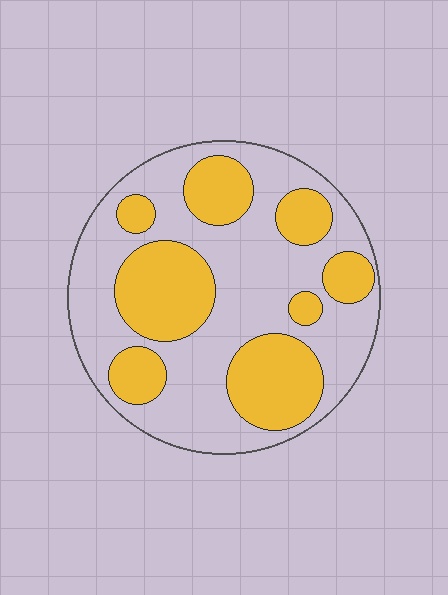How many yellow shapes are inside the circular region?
8.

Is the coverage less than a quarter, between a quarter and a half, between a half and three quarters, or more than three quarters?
Between a quarter and a half.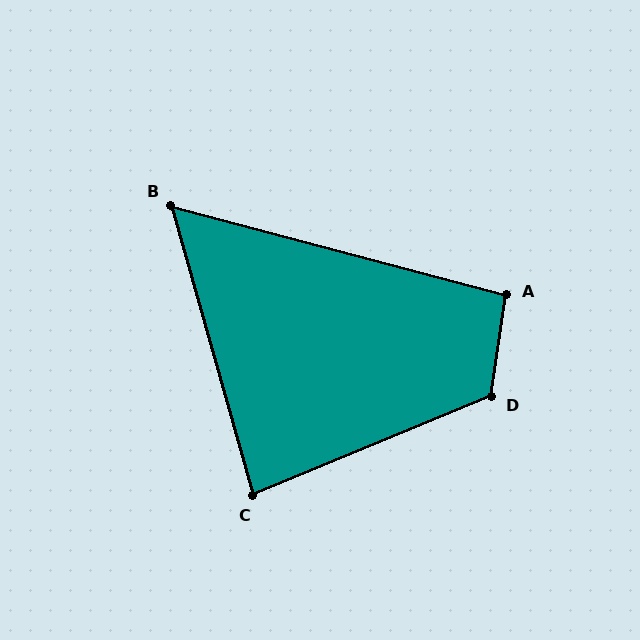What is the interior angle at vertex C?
Approximately 83 degrees (acute).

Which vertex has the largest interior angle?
D, at approximately 121 degrees.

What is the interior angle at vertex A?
Approximately 97 degrees (obtuse).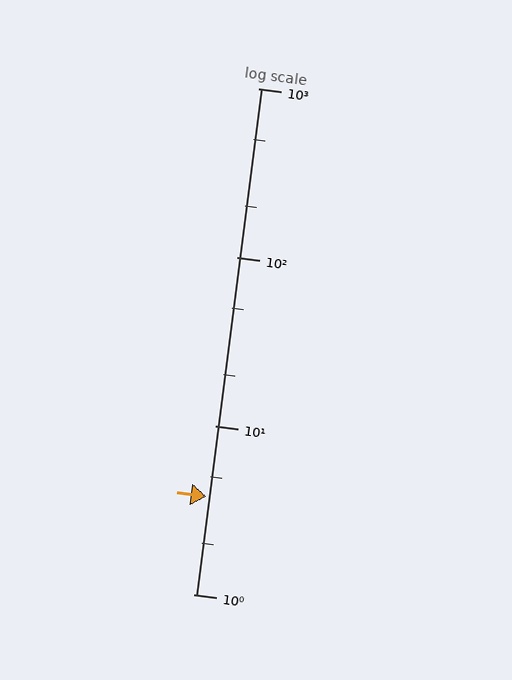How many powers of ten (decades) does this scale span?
The scale spans 3 decades, from 1 to 1000.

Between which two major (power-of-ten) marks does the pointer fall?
The pointer is between 1 and 10.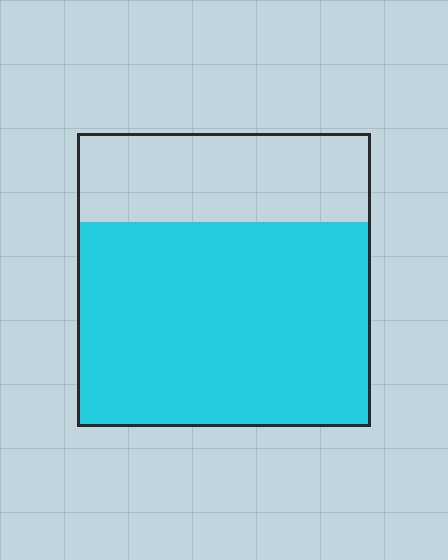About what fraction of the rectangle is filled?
About two thirds (2/3).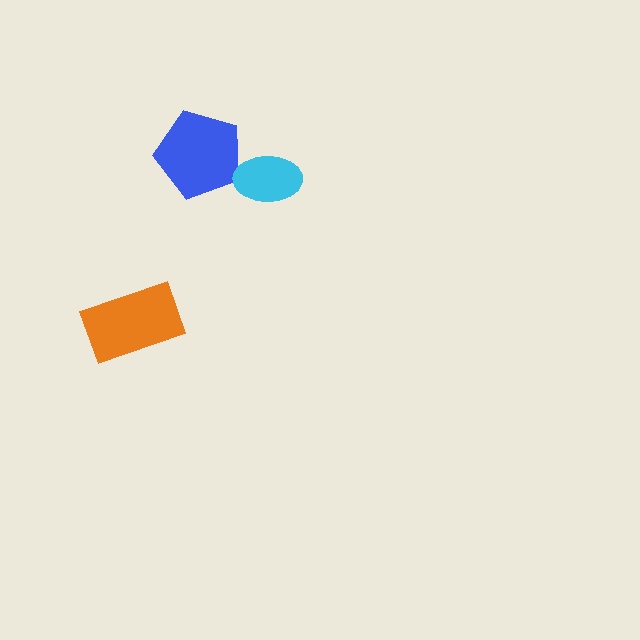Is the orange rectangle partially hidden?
No, no other shape covers it.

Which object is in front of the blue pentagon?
The cyan ellipse is in front of the blue pentagon.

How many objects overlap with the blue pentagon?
1 object overlaps with the blue pentagon.